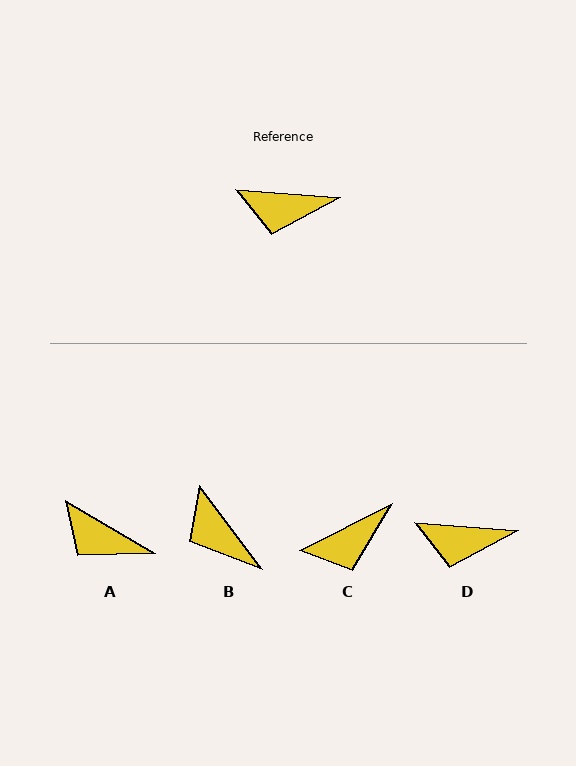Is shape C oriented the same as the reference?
No, it is off by about 32 degrees.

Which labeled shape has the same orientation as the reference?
D.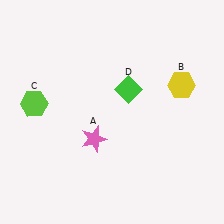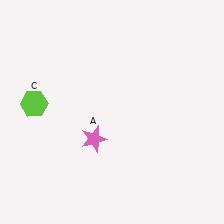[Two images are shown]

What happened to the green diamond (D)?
The green diamond (D) was removed in Image 2. It was in the top-right area of Image 1.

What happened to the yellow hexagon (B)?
The yellow hexagon (B) was removed in Image 2. It was in the top-right area of Image 1.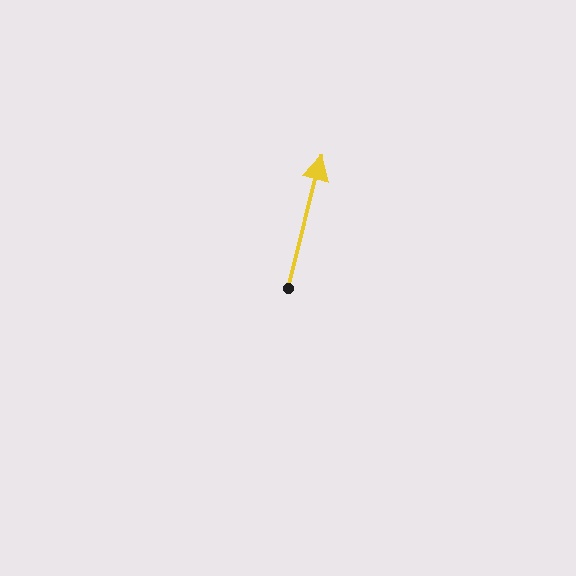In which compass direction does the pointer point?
North.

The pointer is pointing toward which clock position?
Roughly 12 o'clock.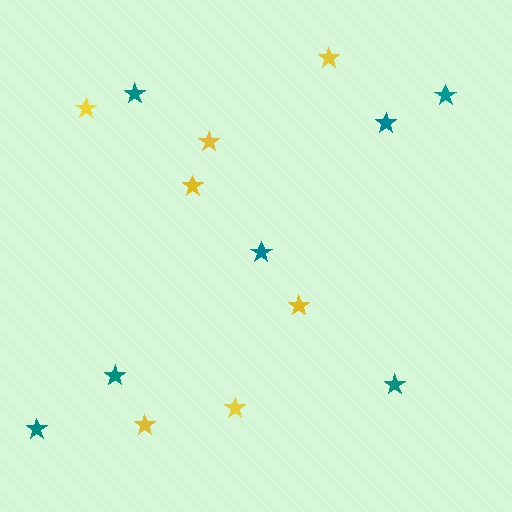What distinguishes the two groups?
There are 2 groups: one group of yellow stars (7) and one group of teal stars (7).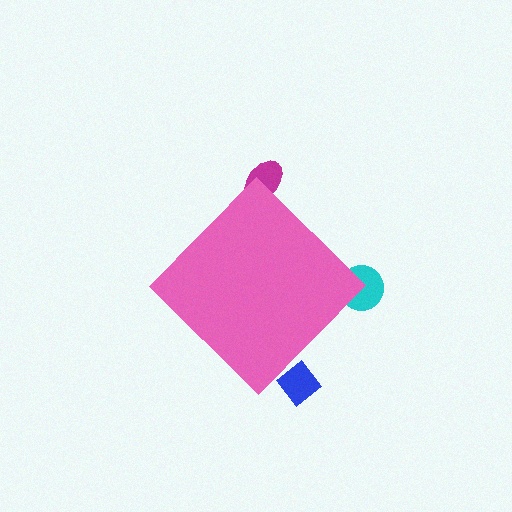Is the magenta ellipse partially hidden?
Yes, the magenta ellipse is partially hidden behind the pink diamond.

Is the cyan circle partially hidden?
Yes, the cyan circle is partially hidden behind the pink diamond.